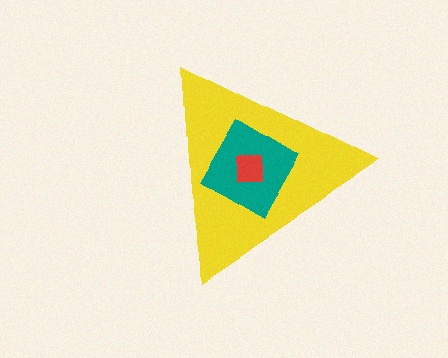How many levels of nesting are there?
3.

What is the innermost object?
The red square.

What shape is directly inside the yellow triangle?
The teal diamond.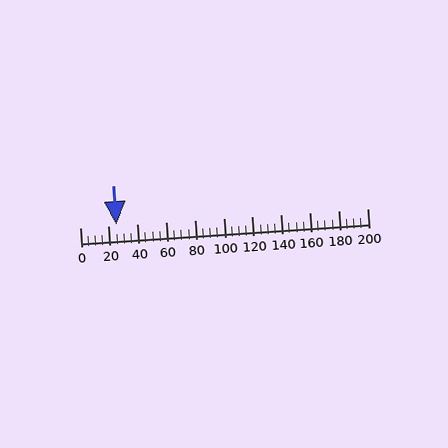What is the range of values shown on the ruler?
The ruler shows values from 0 to 200.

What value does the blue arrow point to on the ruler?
The blue arrow points to approximately 25.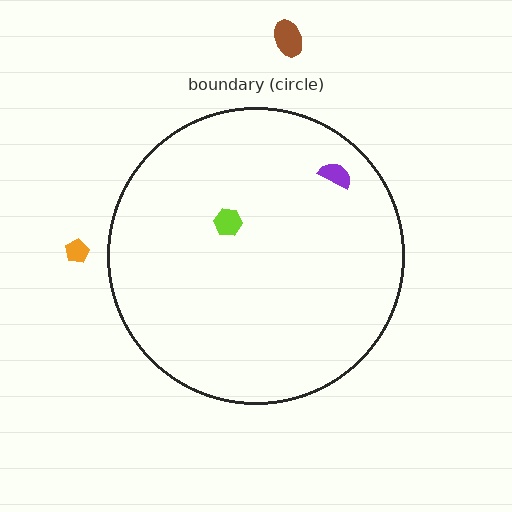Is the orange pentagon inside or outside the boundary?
Outside.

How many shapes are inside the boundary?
2 inside, 2 outside.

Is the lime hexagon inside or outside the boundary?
Inside.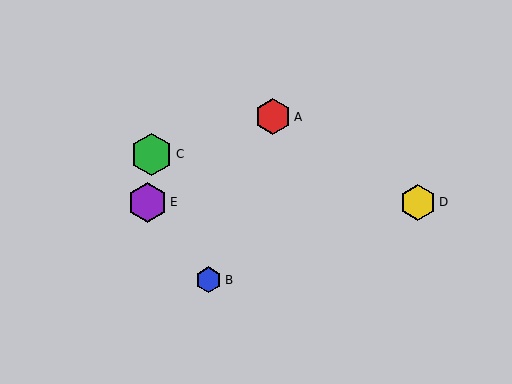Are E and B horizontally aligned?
No, E is at y≈202 and B is at y≈280.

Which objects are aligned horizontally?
Objects D, E are aligned horizontally.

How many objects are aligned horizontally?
2 objects (D, E) are aligned horizontally.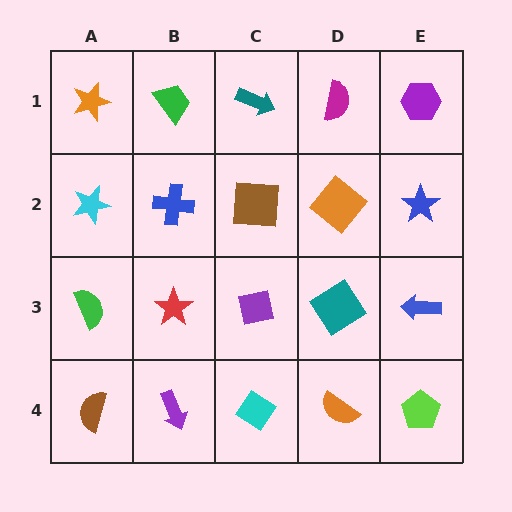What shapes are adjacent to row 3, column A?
A cyan star (row 2, column A), a brown semicircle (row 4, column A), a red star (row 3, column B).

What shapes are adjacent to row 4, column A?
A green semicircle (row 3, column A), a purple arrow (row 4, column B).